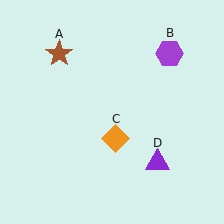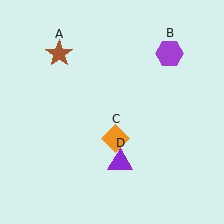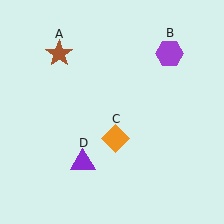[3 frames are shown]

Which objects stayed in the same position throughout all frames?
Brown star (object A) and purple hexagon (object B) and orange diamond (object C) remained stationary.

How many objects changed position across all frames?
1 object changed position: purple triangle (object D).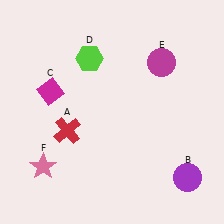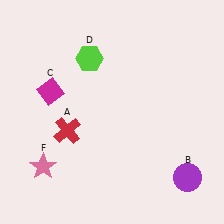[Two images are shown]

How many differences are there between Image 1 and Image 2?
There is 1 difference between the two images.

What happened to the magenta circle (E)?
The magenta circle (E) was removed in Image 2. It was in the top-right area of Image 1.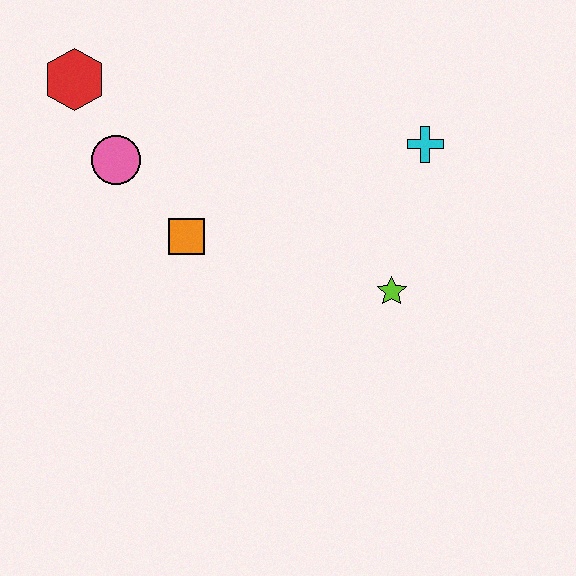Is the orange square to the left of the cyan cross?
Yes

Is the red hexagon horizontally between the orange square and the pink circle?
No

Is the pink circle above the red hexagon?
No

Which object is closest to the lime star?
The cyan cross is closest to the lime star.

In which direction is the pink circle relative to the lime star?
The pink circle is to the left of the lime star.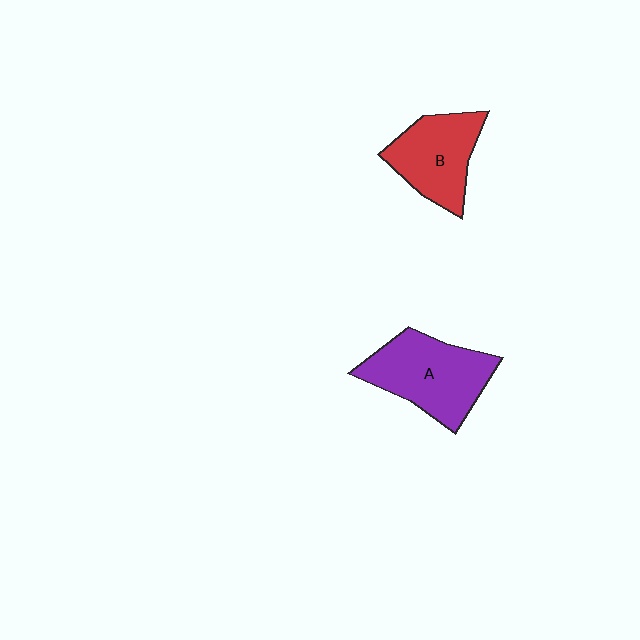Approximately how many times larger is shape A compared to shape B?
Approximately 1.2 times.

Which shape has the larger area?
Shape A (purple).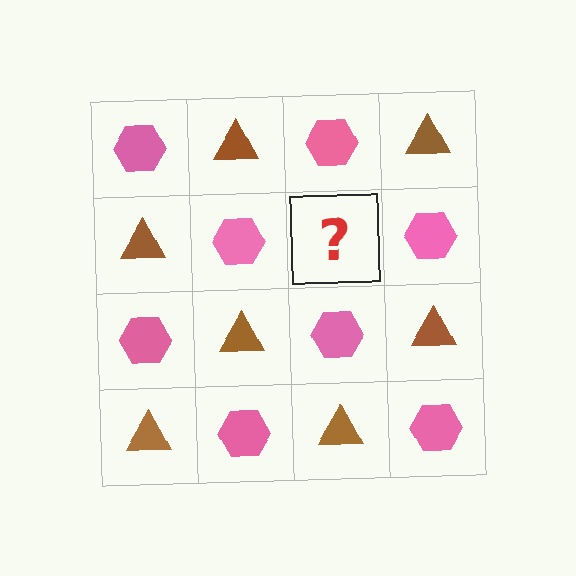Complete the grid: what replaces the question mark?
The question mark should be replaced with a brown triangle.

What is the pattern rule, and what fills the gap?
The rule is that it alternates pink hexagon and brown triangle in a checkerboard pattern. The gap should be filled with a brown triangle.